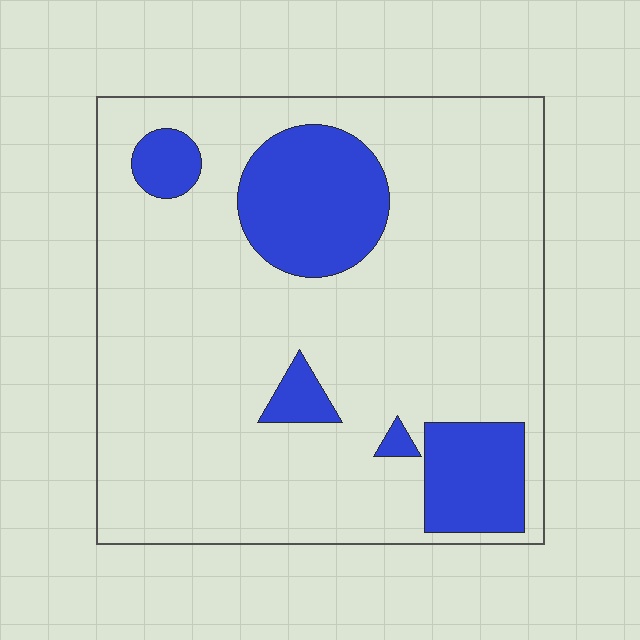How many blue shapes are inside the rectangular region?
5.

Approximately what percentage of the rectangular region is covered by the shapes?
Approximately 20%.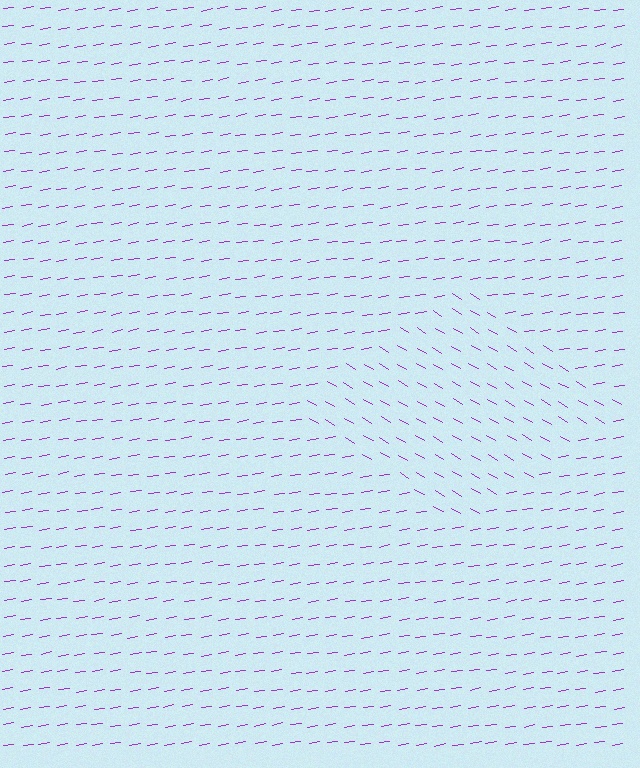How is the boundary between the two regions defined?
The boundary is defined purely by a change in line orientation (approximately 40 degrees difference). All lines are the same color and thickness.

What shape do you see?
I see a diamond.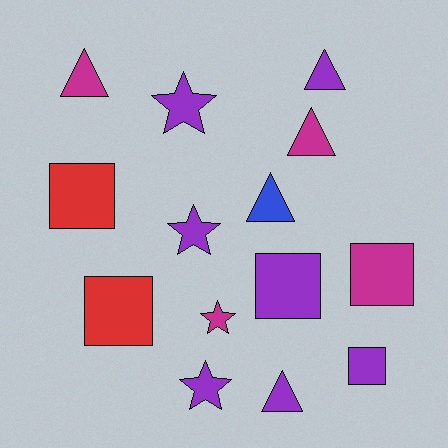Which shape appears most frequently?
Triangle, with 5 objects.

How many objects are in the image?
There are 14 objects.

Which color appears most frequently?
Purple, with 7 objects.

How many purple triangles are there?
There are 2 purple triangles.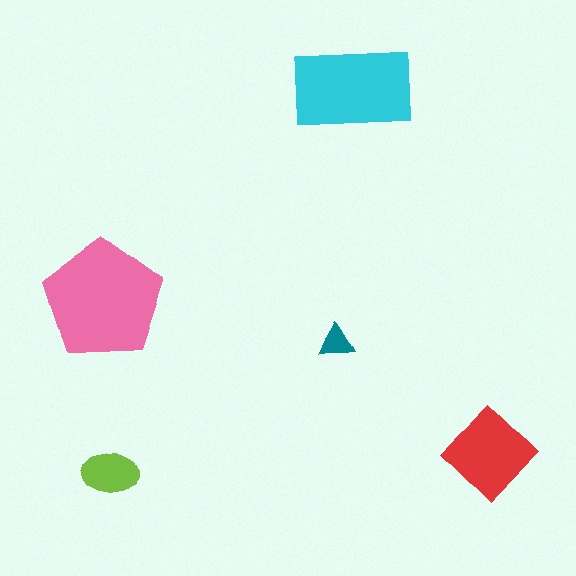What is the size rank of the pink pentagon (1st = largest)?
1st.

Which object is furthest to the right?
The red diamond is rightmost.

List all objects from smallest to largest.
The teal triangle, the lime ellipse, the red diamond, the cyan rectangle, the pink pentagon.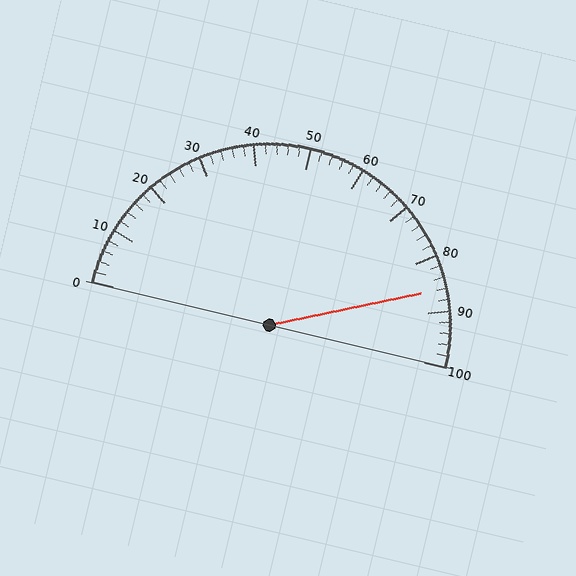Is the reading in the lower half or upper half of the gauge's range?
The reading is in the upper half of the range (0 to 100).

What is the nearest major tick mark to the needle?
The nearest major tick mark is 90.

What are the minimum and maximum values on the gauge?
The gauge ranges from 0 to 100.